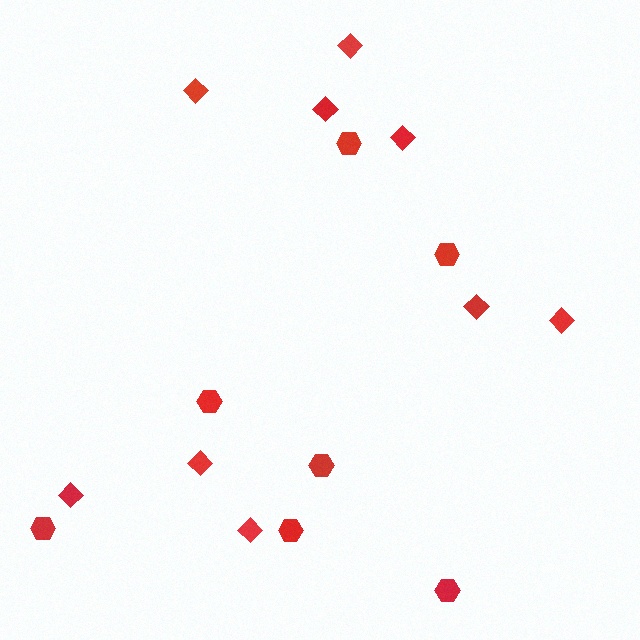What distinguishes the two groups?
There are 2 groups: one group of hexagons (7) and one group of diamonds (9).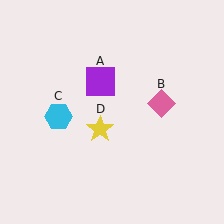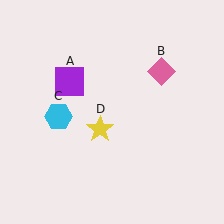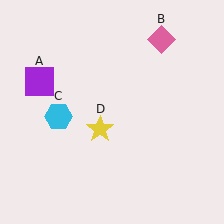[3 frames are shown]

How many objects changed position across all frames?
2 objects changed position: purple square (object A), pink diamond (object B).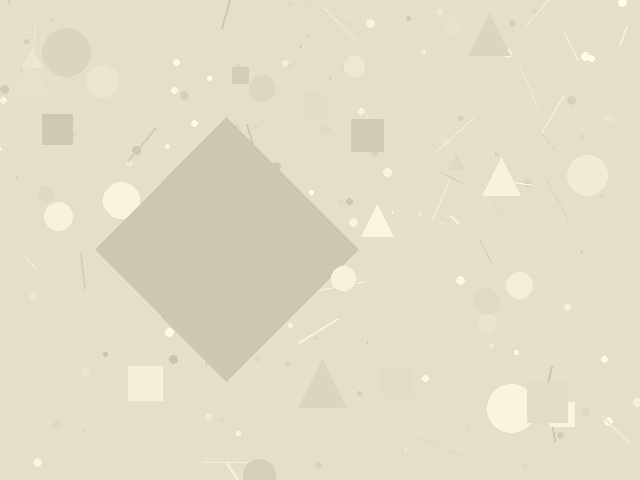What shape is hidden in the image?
A diamond is hidden in the image.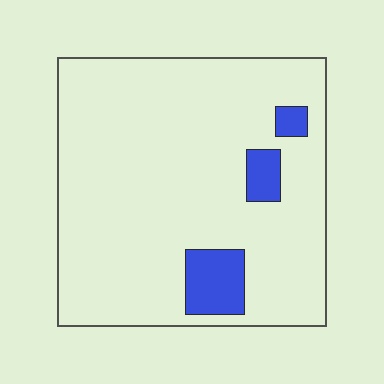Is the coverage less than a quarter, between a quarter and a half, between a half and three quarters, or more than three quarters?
Less than a quarter.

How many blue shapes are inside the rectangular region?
3.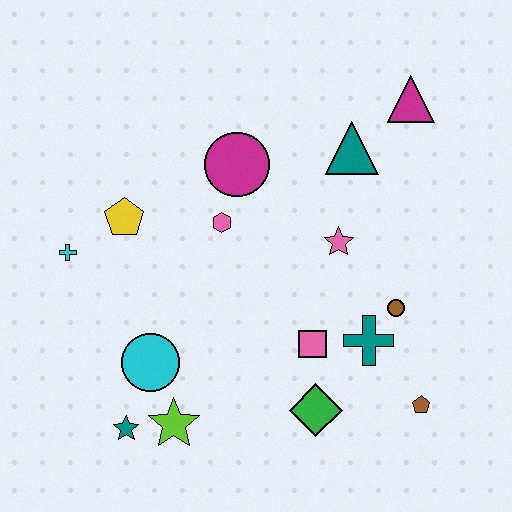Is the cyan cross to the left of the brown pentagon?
Yes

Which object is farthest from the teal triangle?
The teal star is farthest from the teal triangle.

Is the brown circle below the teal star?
No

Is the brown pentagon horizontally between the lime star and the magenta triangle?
No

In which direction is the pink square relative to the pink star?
The pink square is below the pink star.